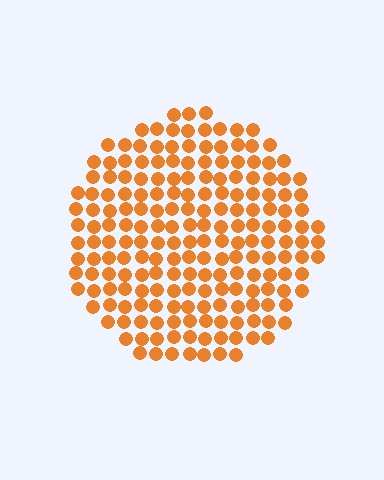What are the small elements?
The small elements are circles.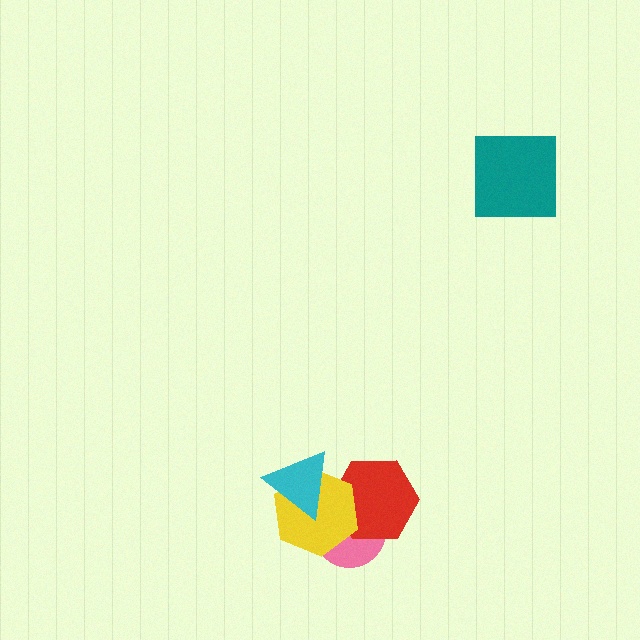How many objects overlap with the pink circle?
2 objects overlap with the pink circle.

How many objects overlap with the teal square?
0 objects overlap with the teal square.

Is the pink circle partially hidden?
Yes, it is partially covered by another shape.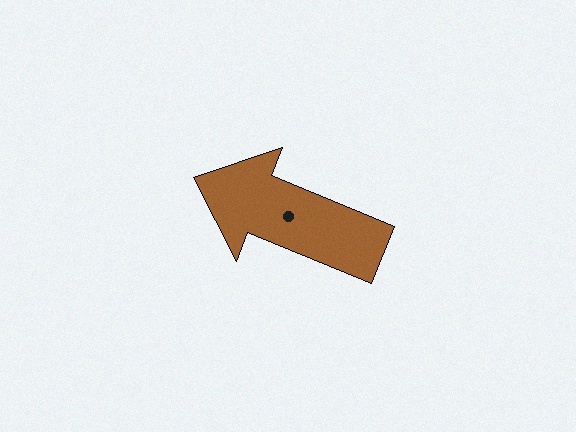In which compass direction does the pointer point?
West.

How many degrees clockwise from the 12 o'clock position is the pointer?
Approximately 292 degrees.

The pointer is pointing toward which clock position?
Roughly 10 o'clock.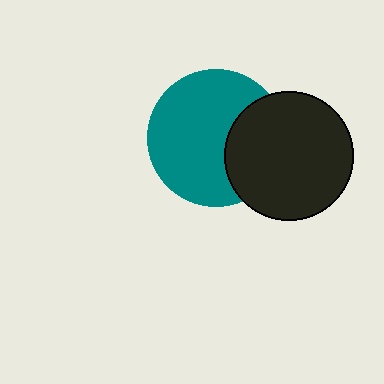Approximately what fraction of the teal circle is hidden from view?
Roughly 31% of the teal circle is hidden behind the black circle.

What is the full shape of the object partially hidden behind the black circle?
The partially hidden object is a teal circle.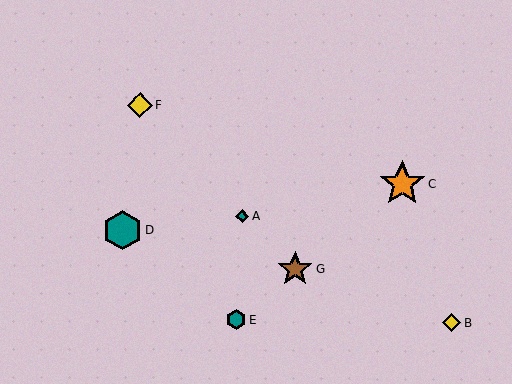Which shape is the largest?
The orange star (labeled C) is the largest.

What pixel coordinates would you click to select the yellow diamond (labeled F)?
Click at (140, 105) to select the yellow diamond F.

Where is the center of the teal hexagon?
The center of the teal hexagon is at (122, 231).